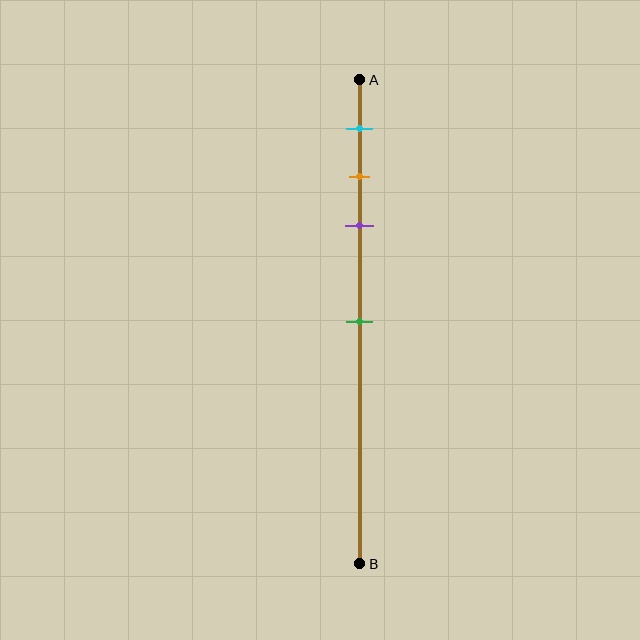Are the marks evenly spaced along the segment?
No, the marks are not evenly spaced.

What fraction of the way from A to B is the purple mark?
The purple mark is approximately 30% (0.3) of the way from A to B.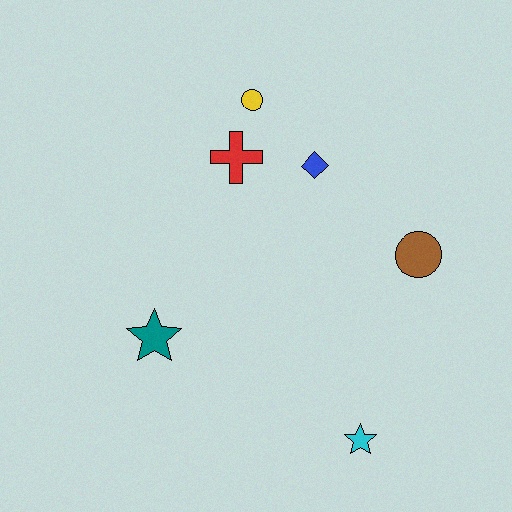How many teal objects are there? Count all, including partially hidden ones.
There is 1 teal object.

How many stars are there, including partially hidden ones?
There are 2 stars.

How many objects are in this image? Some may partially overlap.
There are 6 objects.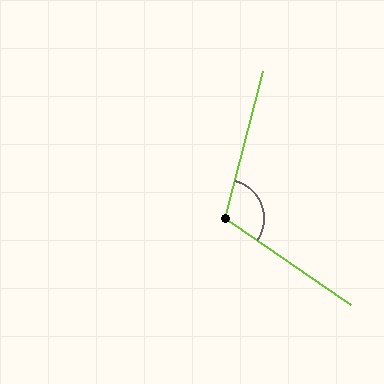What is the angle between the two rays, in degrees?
Approximately 110 degrees.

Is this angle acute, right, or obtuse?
It is obtuse.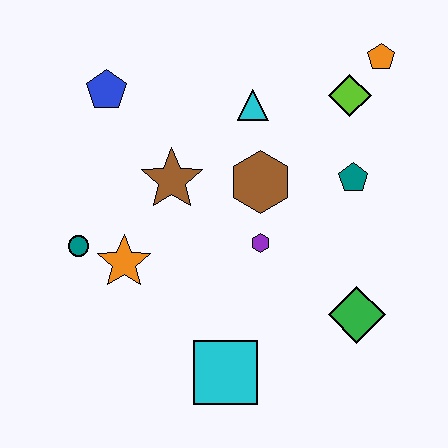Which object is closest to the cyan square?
The purple hexagon is closest to the cyan square.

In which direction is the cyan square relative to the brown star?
The cyan square is below the brown star.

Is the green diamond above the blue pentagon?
No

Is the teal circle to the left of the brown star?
Yes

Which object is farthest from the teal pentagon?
The teal circle is farthest from the teal pentagon.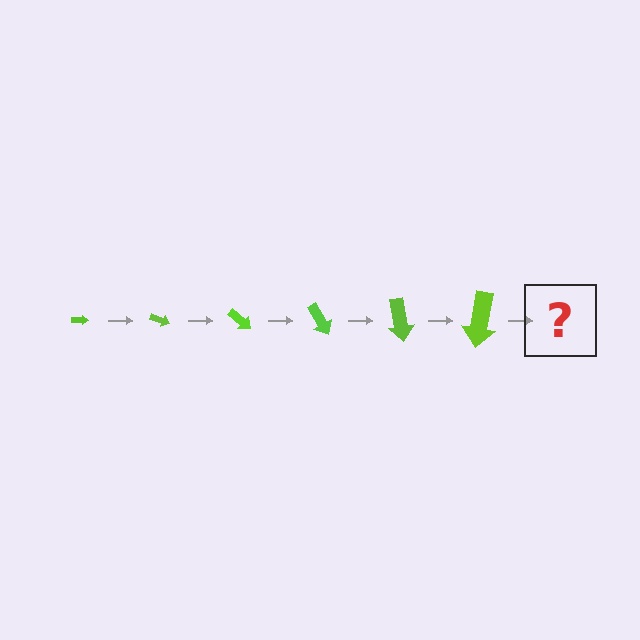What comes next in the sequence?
The next element should be an arrow, larger than the previous one and rotated 120 degrees from the start.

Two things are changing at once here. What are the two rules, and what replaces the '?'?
The two rules are that the arrow grows larger each step and it rotates 20 degrees each step. The '?' should be an arrow, larger than the previous one and rotated 120 degrees from the start.